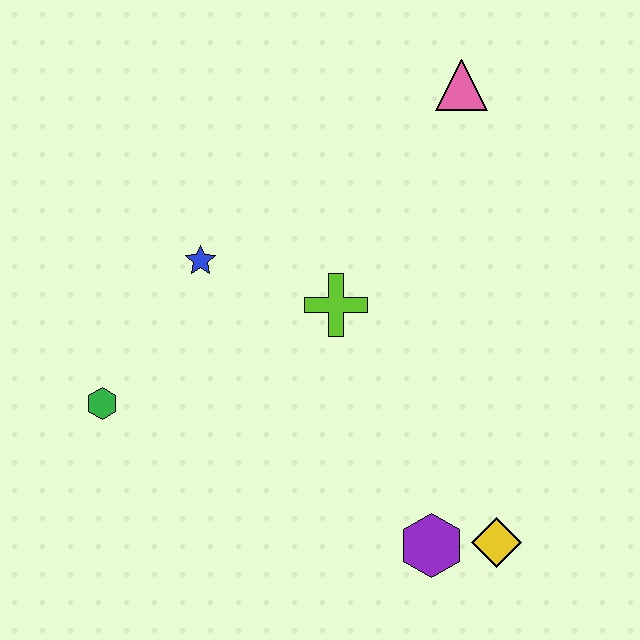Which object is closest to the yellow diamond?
The purple hexagon is closest to the yellow diamond.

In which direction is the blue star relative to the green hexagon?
The blue star is above the green hexagon.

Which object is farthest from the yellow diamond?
The pink triangle is farthest from the yellow diamond.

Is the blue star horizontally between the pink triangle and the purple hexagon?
No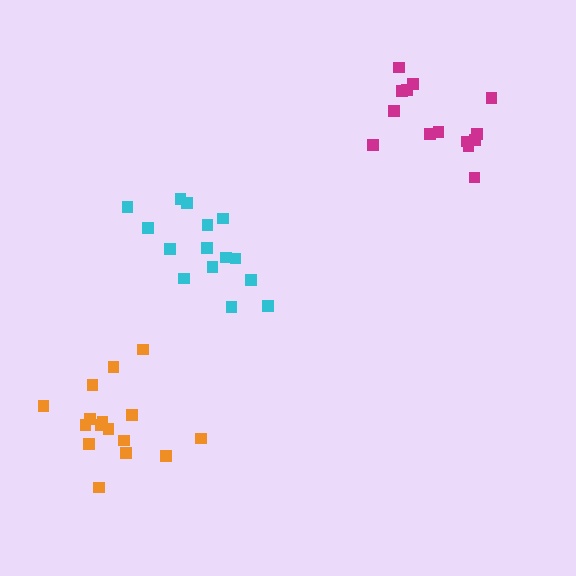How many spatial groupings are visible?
There are 3 spatial groupings.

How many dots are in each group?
Group 1: 15 dots, Group 2: 14 dots, Group 3: 16 dots (45 total).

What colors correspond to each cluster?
The clusters are colored: cyan, magenta, orange.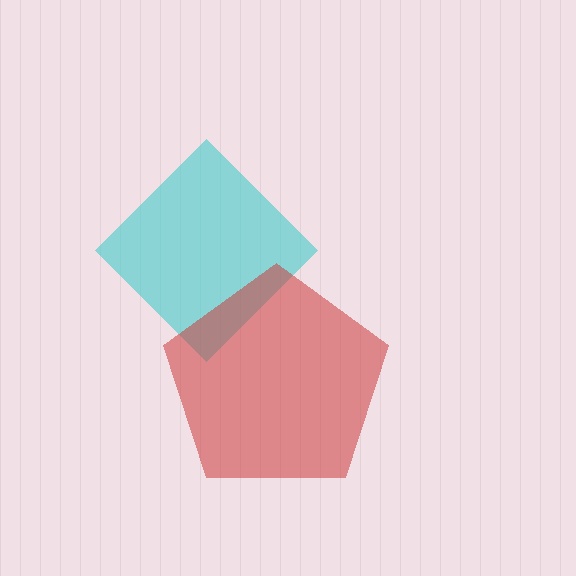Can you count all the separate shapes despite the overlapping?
Yes, there are 2 separate shapes.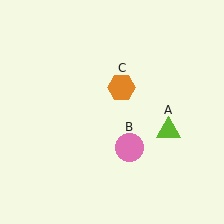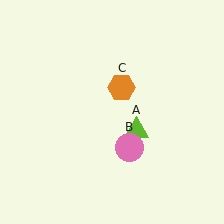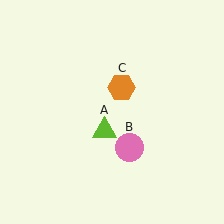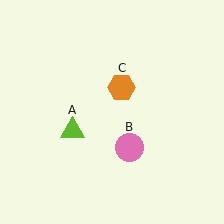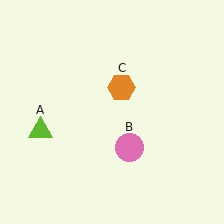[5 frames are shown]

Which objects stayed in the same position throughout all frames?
Pink circle (object B) and orange hexagon (object C) remained stationary.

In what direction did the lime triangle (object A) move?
The lime triangle (object A) moved left.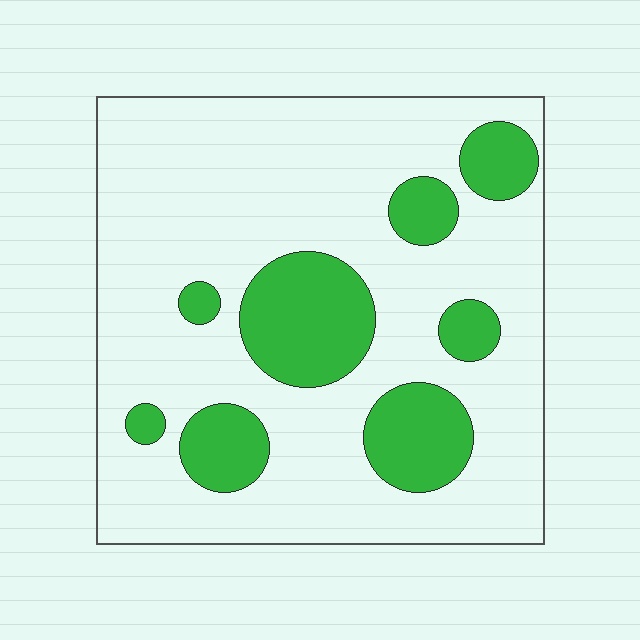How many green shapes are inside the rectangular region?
8.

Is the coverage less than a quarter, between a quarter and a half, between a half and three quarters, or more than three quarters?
Less than a quarter.